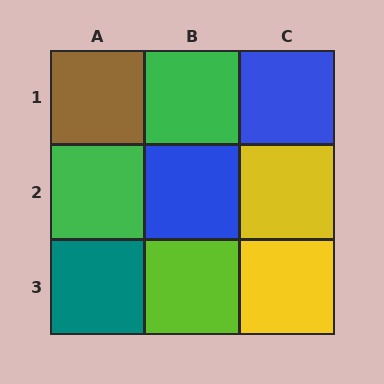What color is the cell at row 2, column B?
Blue.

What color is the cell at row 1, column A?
Brown.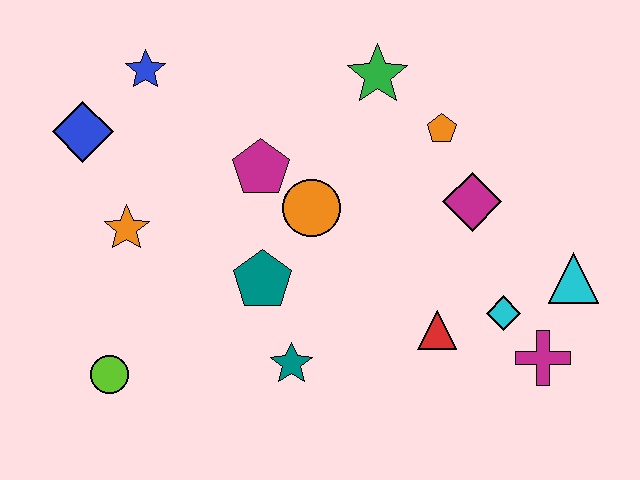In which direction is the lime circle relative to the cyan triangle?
The lime circle is to the left of the cyan triangle.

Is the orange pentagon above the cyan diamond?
Yes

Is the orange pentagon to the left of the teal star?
No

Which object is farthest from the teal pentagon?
The cyan triangle is farthest from the teal pentagon.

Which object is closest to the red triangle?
The cyan diamond is closest to the red triangle.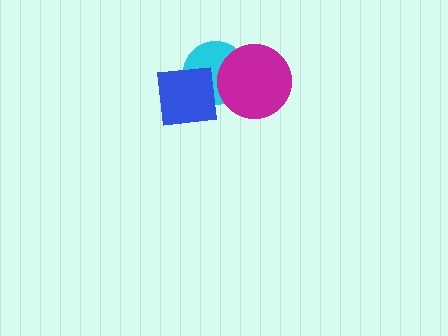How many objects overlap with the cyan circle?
2 objects overlap with the cyan circle.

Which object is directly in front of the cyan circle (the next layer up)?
The magenta circle is directly in front of the cyan circle.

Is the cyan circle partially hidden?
Yes, it is partially covered by another shape.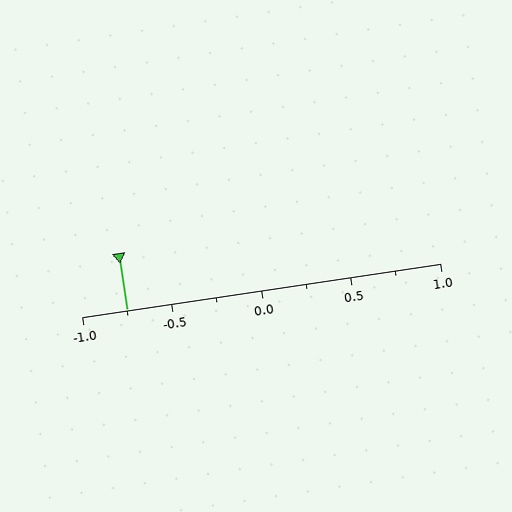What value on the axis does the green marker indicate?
The marker indicates approximately -0.75.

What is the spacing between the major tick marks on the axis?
The major ticks are spaced 0.5 apart.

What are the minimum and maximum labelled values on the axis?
The axis runs from -1.0 to 1.0.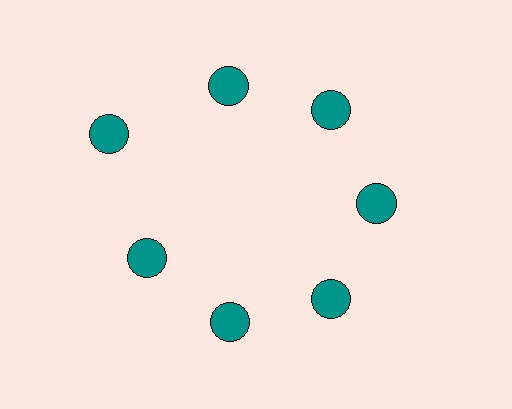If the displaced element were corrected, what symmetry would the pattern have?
It would have 7-fold rotational symmetry — the pattern would map onto itself every 51 degrees.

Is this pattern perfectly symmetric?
No. The 7 teal circles are arranged in a ring, but one element near the 10 o'clock position is pushed outward from the center, breaking the 7-fold rotational symmetry.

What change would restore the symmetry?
The symmetry would be restored by moving it inward, back onto the ring so that all 7 circles sit at equal angles and equal distance from the center.